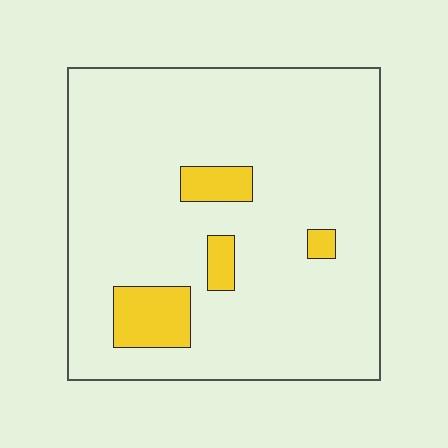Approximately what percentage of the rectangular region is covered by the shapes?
Approximately 10%.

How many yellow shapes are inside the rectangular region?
4.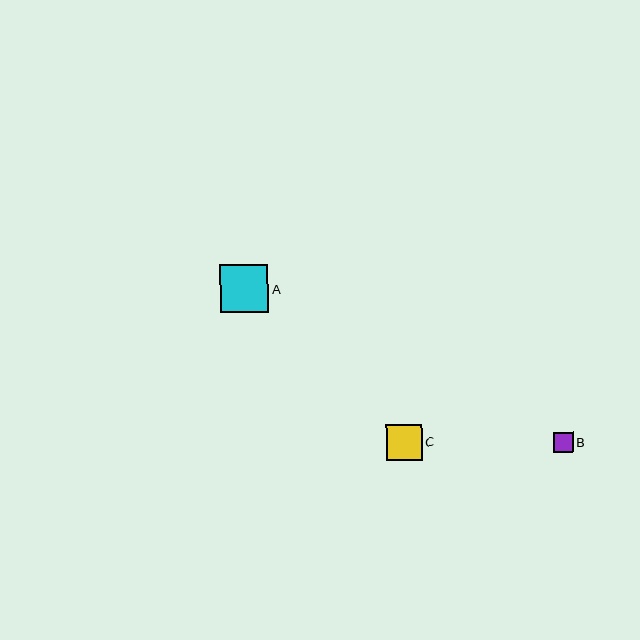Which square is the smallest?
Square B is the smallest with a size of approximately 20 pixels.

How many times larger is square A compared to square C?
Square A is approximately 1.3 times the size of square C.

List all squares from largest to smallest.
From largest to smallest: A, C, B.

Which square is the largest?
Square A is the largest with a size of approximately 48 pixels.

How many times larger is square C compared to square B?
Square C is approximately 1.8 times the size of square B.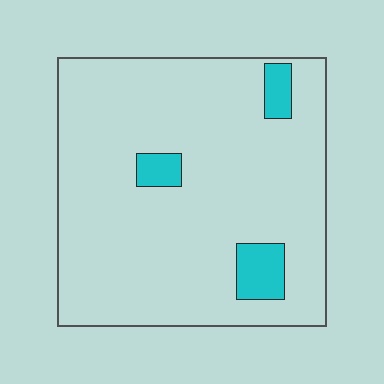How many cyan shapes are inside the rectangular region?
3.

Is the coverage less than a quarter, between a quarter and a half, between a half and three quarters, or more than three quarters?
Less than a quarter.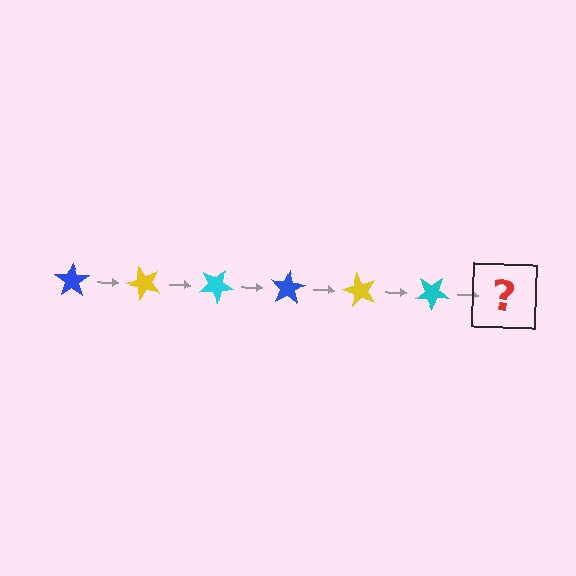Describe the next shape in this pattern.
It should be a blue star, rotated 300 degrees from the start.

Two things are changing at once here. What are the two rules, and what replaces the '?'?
The two rules are that it rotates 50 degrees each step and the color cycles through blue, yellow, and cyan. The '?' should be a blue star, rotated 300 degrees from the start.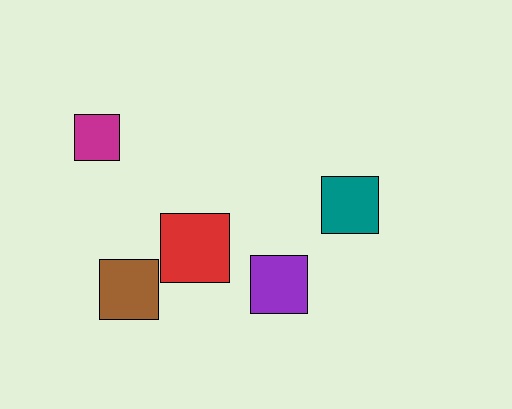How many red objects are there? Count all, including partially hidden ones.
There is 1 red object.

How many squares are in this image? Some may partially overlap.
There are 5 squares.